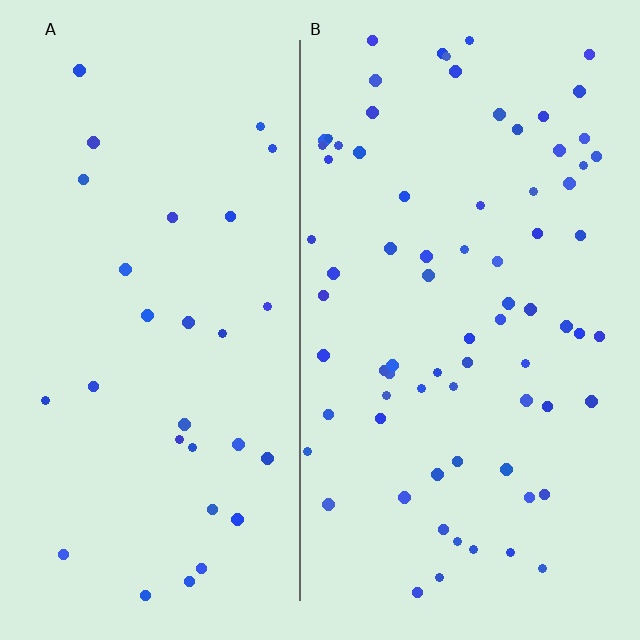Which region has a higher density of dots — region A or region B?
B (the right).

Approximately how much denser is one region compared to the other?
Approximately 2.6× — region B over region A.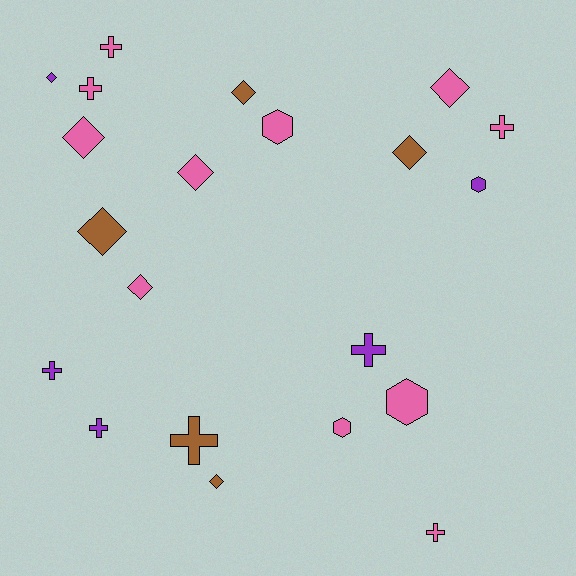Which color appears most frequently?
Pink, with 11 objects.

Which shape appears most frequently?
Diamond, with 9 objects.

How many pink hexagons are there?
There are 3 pink hexagons.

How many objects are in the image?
There are 21 objects.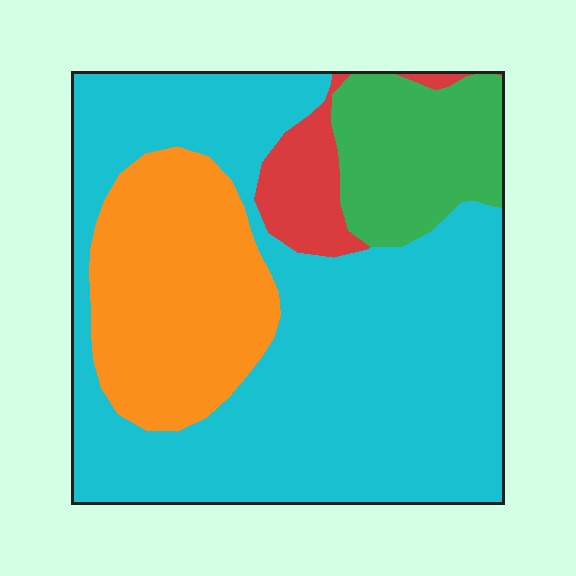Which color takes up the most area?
Cyan, at roughly 60%.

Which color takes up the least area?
Red, at roughly 5%.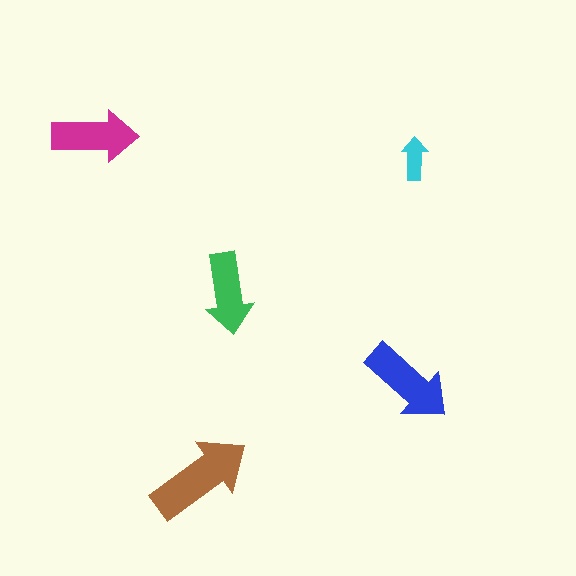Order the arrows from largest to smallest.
the brown one, the blue one, the magenta one, the green one, the cyan one.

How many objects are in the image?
There are 5 objects in the image.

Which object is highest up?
The magenta arrow is topmost.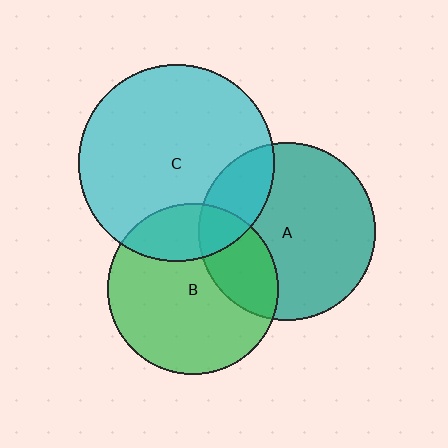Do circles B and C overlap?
Yes.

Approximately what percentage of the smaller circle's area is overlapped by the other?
Approximately 20%.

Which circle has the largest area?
Circle C (cyan).